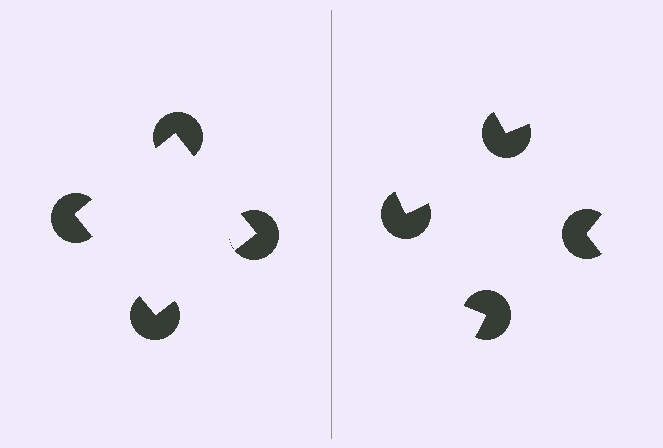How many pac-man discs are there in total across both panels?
8 — 4 on each side.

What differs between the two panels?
The pac-man discs are positioned identically on both sides; only the wedge orientations differ. On the left they align to a square; on the right they are misaligned.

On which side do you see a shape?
An illusory square appears on the left side. On the right side the wedge cuts are rotated, so no coherent shape forms.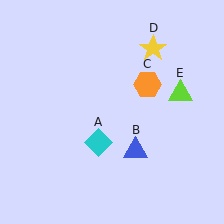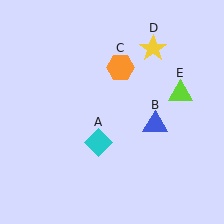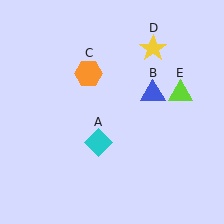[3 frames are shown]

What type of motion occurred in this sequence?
The blue triangle (object B), orange hexagon (object C) rotated counterclockwise around the center of the scene.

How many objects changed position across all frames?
2 objects changed position: blue triangle (object B), orange hexagon (object C).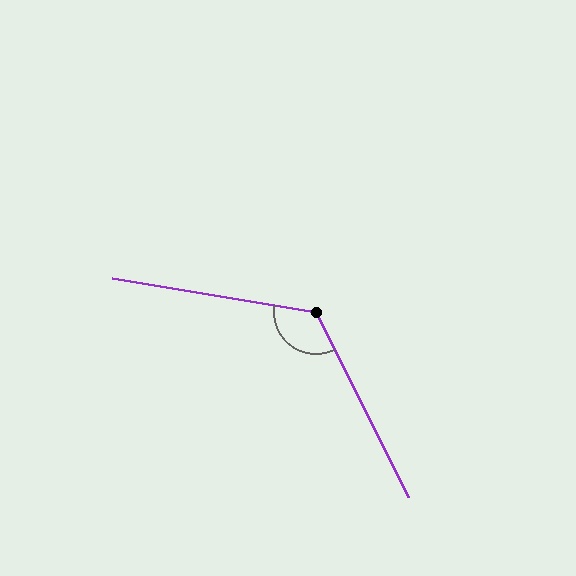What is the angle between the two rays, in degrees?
Approximately 126 degrees.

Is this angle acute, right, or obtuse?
It is obtuse.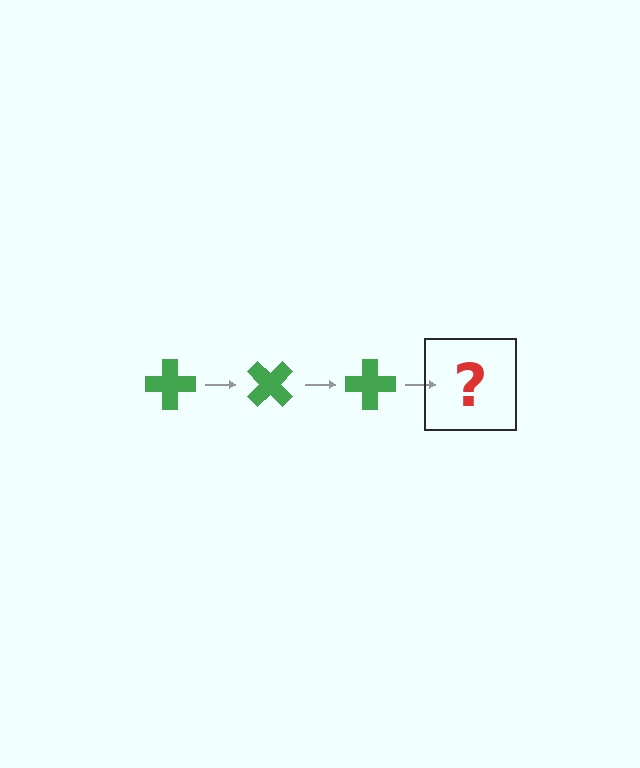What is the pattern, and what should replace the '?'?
The pattern is that the cross rotates 45 degrees each step. The '?' should be a green cross rotated 135 degrees.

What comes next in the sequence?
The next element should be a green cross rotated 135 degrees.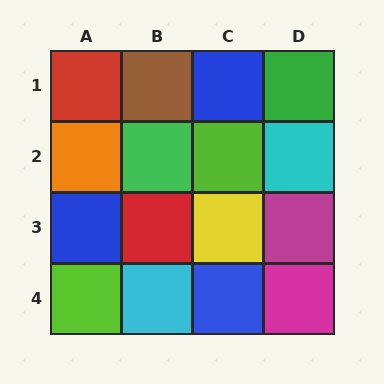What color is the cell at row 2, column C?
Lime.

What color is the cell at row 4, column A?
Lime.